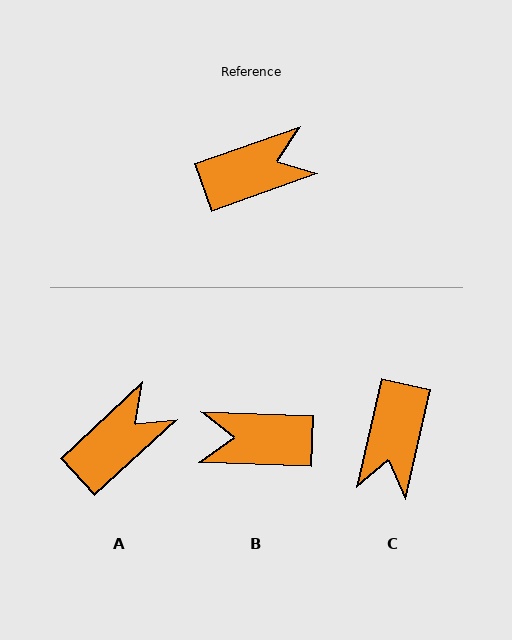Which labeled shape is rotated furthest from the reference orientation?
B, about 158 degrees away.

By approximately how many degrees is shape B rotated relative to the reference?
Approximately 158 degrees counter-clockwise.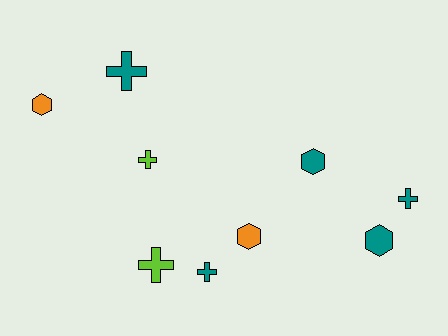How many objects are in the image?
There are 9 objects.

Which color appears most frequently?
Teal, with 5 objects.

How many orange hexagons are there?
There are 2 orange hexagons.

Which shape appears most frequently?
Cross, with 5 objects.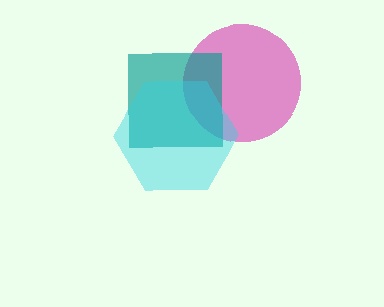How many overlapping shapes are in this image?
There are 3 overlapping shapes in the image.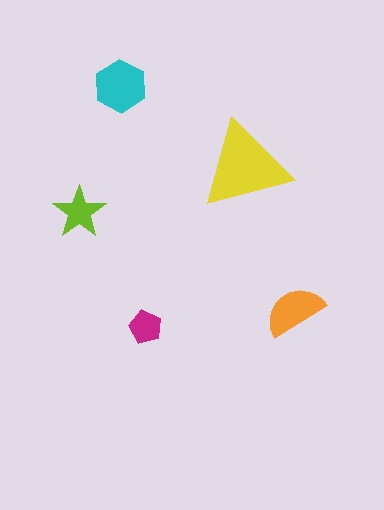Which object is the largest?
The yellow triangle.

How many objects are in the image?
There are 5 objects in the image.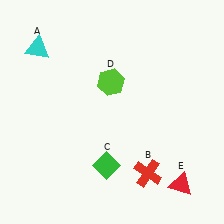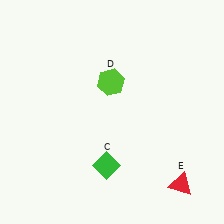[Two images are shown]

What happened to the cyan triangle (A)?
The cyan triangle (A) was removed in Image 2. It was in the top-left area of Image 1.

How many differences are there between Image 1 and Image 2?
There are 2 differences between the two images.